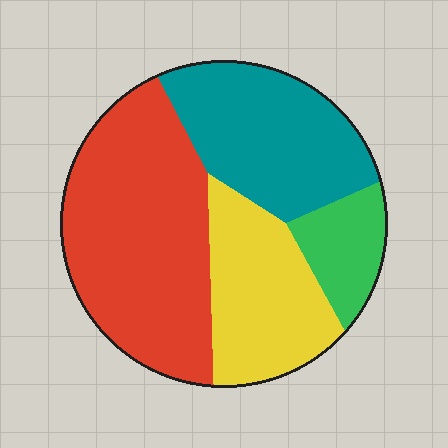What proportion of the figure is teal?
Teal covers around 25% of the figure.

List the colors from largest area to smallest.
From largest to smallest: red, teal, yellow, green.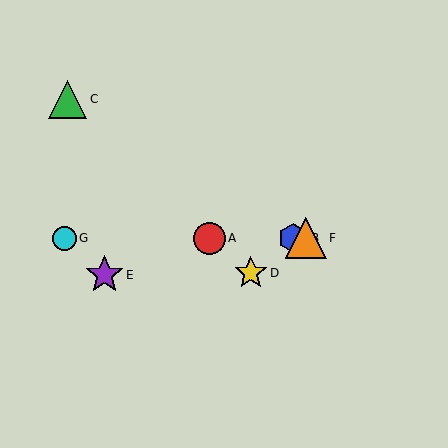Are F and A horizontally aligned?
Yes, both are at y≈238.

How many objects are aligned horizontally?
4 objects (A, B, F, G) are aligned horizontally.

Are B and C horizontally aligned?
No, B is at y≈238 and C is at y≈99.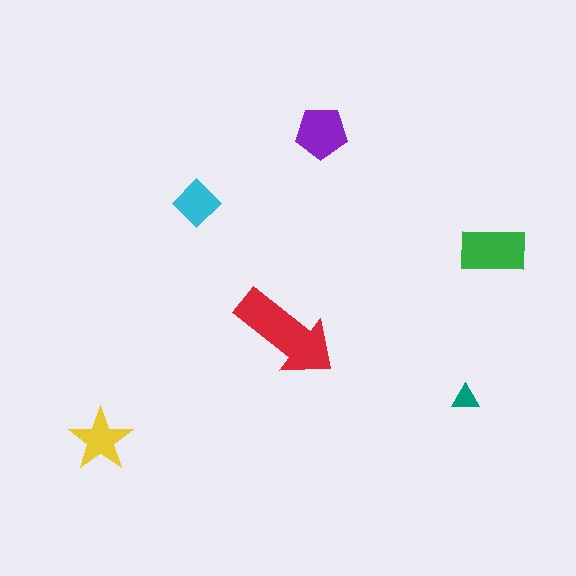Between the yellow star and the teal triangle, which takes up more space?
The yellow star.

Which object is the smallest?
The teal triangle.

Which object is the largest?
The red arrow.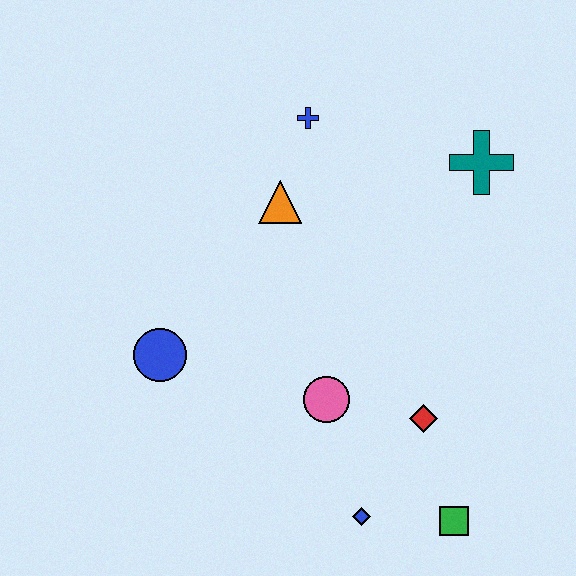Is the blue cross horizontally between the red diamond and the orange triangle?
Yes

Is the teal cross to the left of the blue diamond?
No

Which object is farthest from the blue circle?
The teal cross is farthest from the blue circle.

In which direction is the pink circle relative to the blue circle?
The pink circle is to the right of the blue circle.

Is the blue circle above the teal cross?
No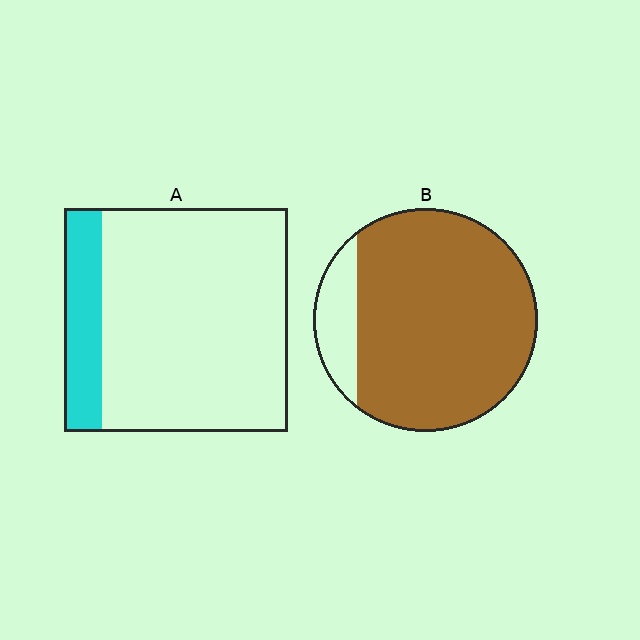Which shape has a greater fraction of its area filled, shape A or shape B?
Shape B.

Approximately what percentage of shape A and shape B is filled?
A is approximately 15% and B is approximately 85%.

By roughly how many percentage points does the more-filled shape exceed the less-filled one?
By roughly 70 percentage points (B over A).